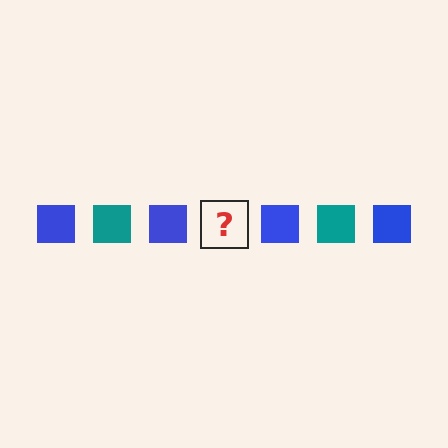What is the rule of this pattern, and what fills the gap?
The rule is that the pattern cycles through blue, teal squares. The gap should be filled with a teal square.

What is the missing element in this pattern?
The missing element is a teal square.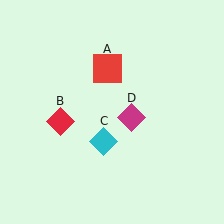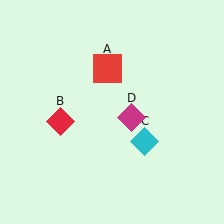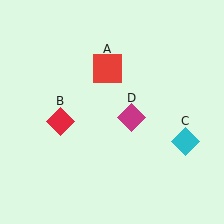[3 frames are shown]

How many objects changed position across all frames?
1 object changed position: cyan diamond (object C).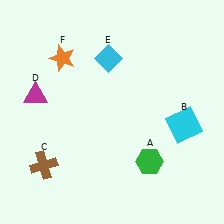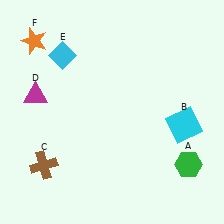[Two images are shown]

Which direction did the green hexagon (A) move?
The green hexagon (A) moved right.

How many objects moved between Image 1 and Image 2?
3 objects moved between the two images.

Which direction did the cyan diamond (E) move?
The cyan diamond (E) moved left.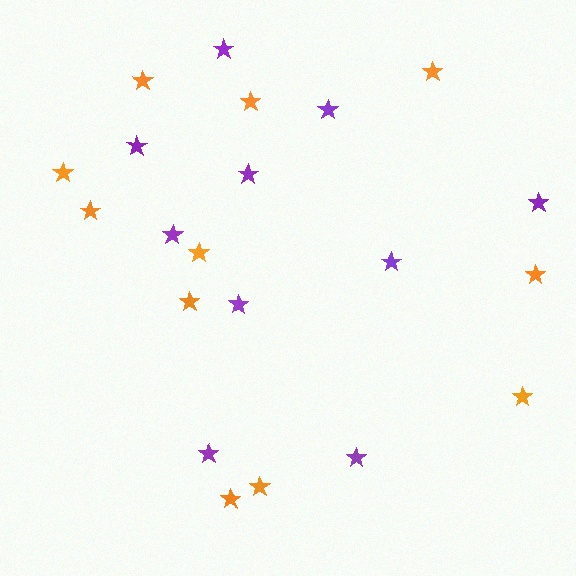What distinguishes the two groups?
There are 2 groups: one group of orange stars (11) and one group of purple stars (10).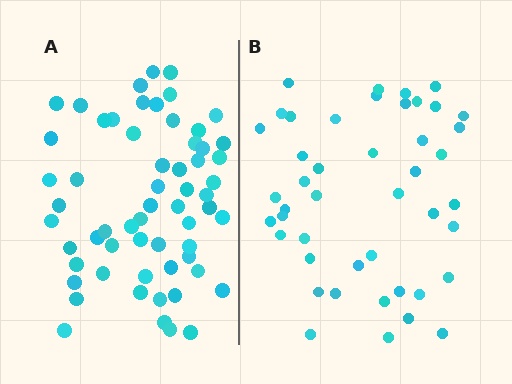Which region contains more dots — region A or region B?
Region A (the left region) has more dots.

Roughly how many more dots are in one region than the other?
Region A has approximately 15 more dots than region B.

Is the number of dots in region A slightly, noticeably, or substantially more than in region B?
Region A has noticeably more, but not dramatically so. The ratio is roughly 1.3 to 1.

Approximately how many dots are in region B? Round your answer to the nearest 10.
About 40 dots. (The exact count is 45, which rounds to 40.)